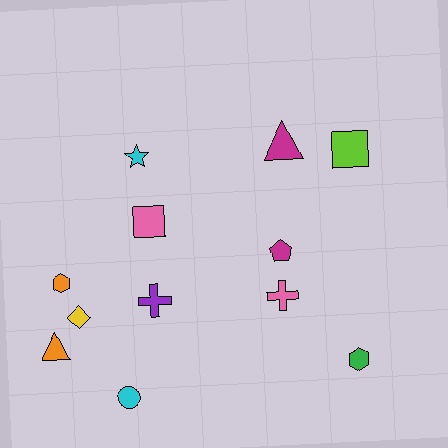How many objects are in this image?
There are 12 objects.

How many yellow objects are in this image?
There is 1 yellow object.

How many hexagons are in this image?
There are 2 hexagons.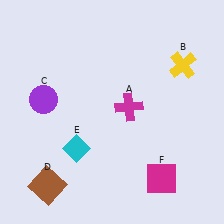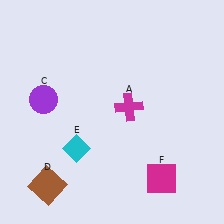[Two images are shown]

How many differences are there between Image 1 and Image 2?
There is 1 difference between the two images.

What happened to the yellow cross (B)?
The yellow cross (B) was removed in Image 2. It was in the top-right area of Image 1.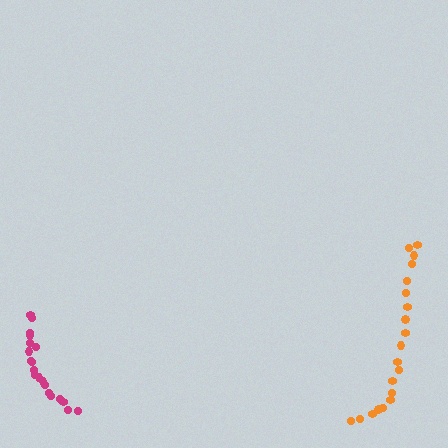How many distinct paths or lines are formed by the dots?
There are 2 distinct paths.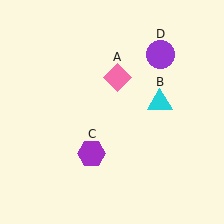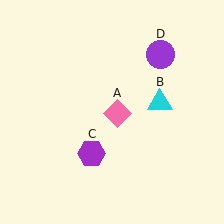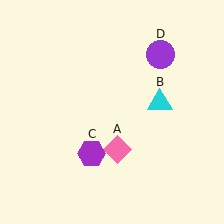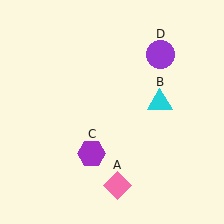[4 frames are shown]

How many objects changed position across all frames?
1 object changed position: pink diamond (object A).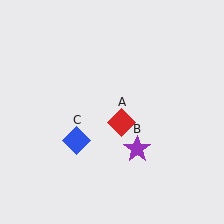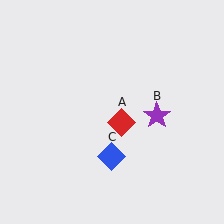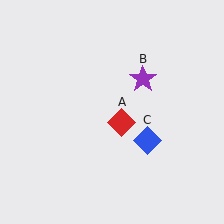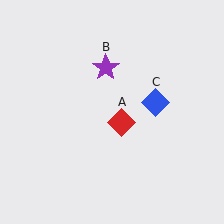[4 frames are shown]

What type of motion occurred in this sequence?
The purple star (object B), blue diamond (object C) rotated counterclockwise around the center of the scene.